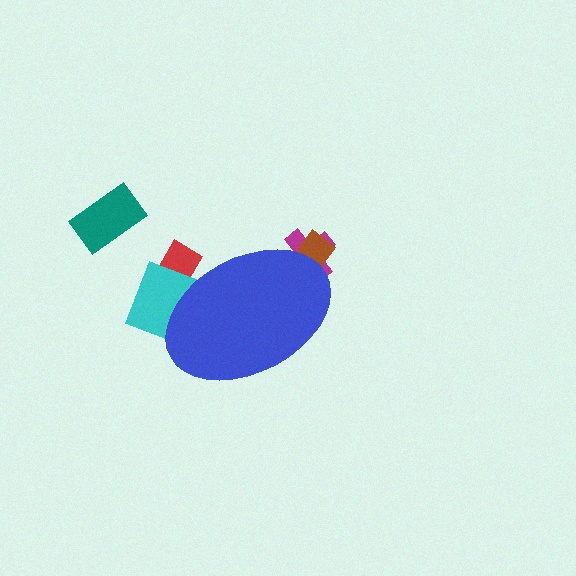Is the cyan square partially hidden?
Yes, the cyan square is partially hidden behind the blue ellipse.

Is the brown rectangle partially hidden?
Yes, the brown rectangle is partially hidden behind the blue ellipse.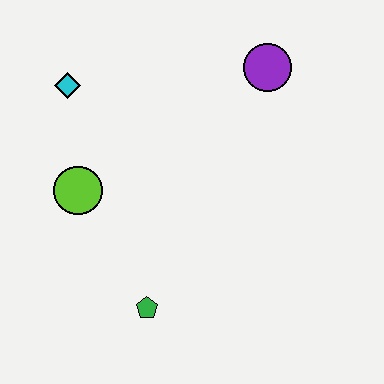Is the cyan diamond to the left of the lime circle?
Yes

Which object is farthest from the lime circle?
The purple circle is farthest from the lime circle.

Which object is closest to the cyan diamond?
The lime circle is closest to the cyan diamond.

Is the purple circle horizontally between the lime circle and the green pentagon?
No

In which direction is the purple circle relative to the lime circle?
The purple circle is to the right of the lime circle.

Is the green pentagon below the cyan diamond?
Yes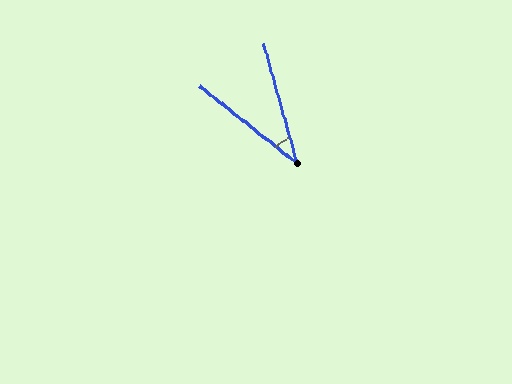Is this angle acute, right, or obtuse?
It is acute.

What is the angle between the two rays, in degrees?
Approximately 36 degrees.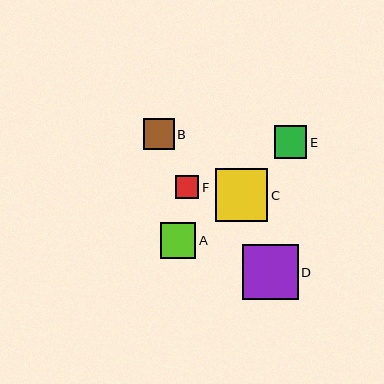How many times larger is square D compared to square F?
Square D is approximately 2.4 times the size of square F.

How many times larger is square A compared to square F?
Square A is approximately 1.5 times the size of square F.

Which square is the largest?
Square D is the largest with a size of approximately 55 pixels.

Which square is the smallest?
Square F is the smallest with a size of approximately 23 pixels.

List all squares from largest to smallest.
From largest to smallest: D, C, A, E, B, F.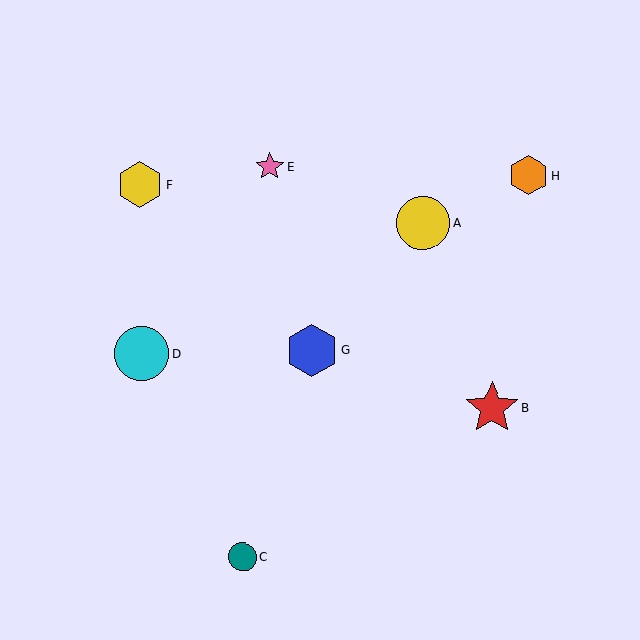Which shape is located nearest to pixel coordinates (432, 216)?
The yellow circle (labeled A) at (423, 223) is nearest to that location.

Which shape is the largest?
The cyan circle (labeled D) is the largest.